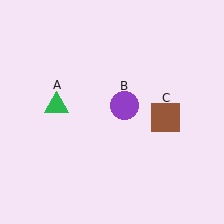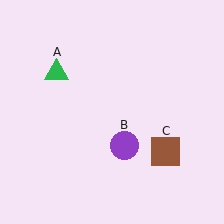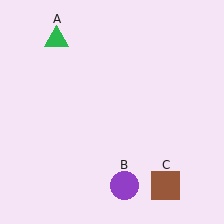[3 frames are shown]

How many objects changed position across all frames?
3 objects changed position: green triangle (object A), purple circle (object B), brown square (object C).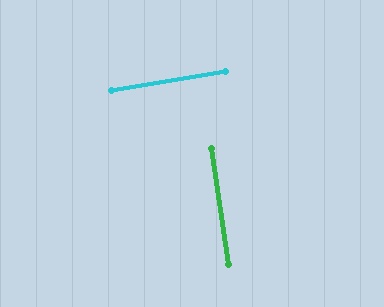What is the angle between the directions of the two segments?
Approximately 88 degrees.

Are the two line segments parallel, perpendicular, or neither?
Perpendicular — they meet at approximately 88°.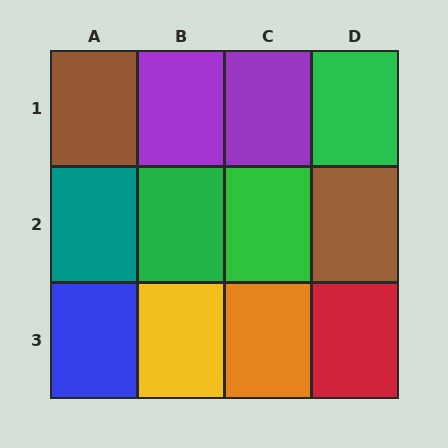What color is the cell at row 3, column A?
Blue.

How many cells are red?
1 cell is red.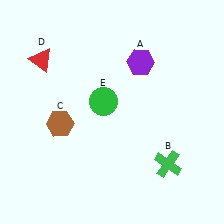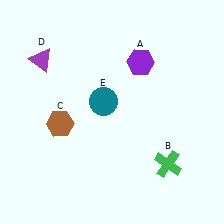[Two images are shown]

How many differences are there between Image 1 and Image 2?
There are 2 differences between the two images.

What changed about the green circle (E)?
In Image 1, E is green. In Image 2, it changed to teal.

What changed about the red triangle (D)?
In Image 1, D is red. In Image 2, it changed to purple.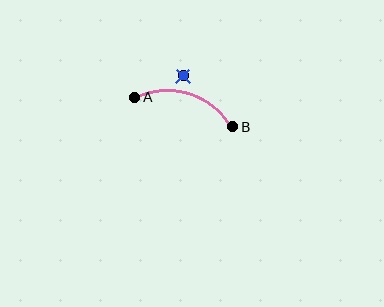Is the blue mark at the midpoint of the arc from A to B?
No — the blue mark does not lie on the arc at all. It sits slightly outside the curve.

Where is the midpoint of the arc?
The arc midpoint is the point on the curve farthest from the straight line joining A and B. It sits above that line.